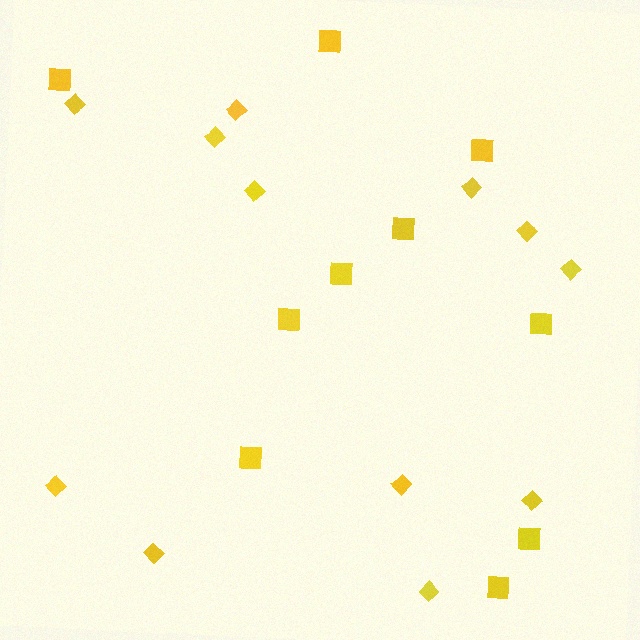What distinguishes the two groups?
There are 2 groups: one group of diamonds (12) and one group of squares (10).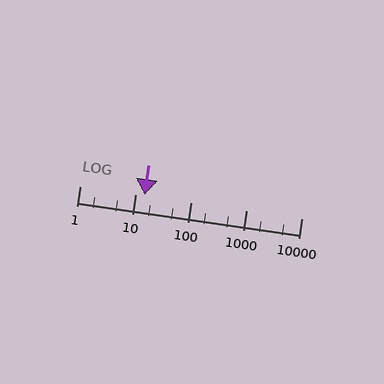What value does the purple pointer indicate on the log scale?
The pointer indicates approximately 15.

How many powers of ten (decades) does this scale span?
The scale spans 4 decades, from 1 to 10000.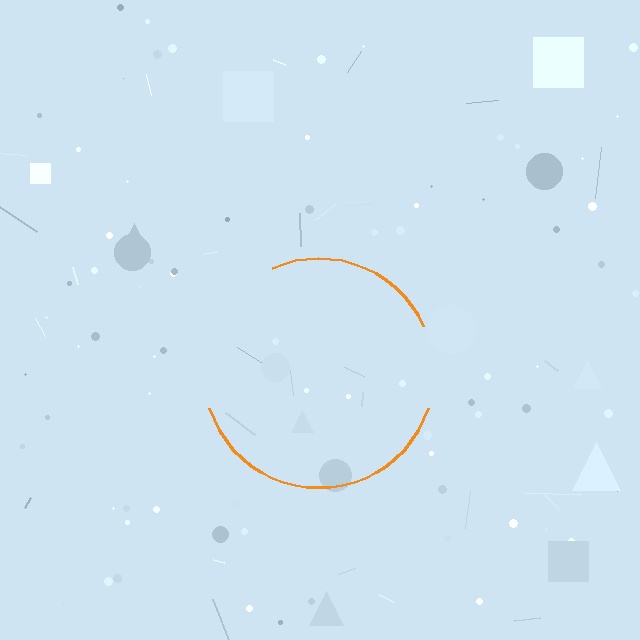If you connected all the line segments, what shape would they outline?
They would outline a circle.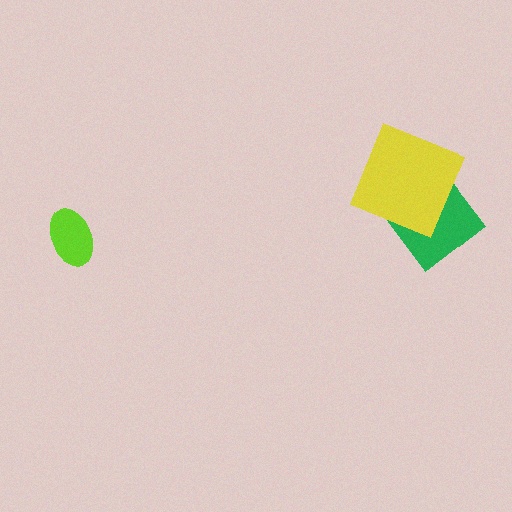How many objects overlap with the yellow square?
1 object overlaps with the yellow square.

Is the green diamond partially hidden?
Yes, it is partially covered by another shape.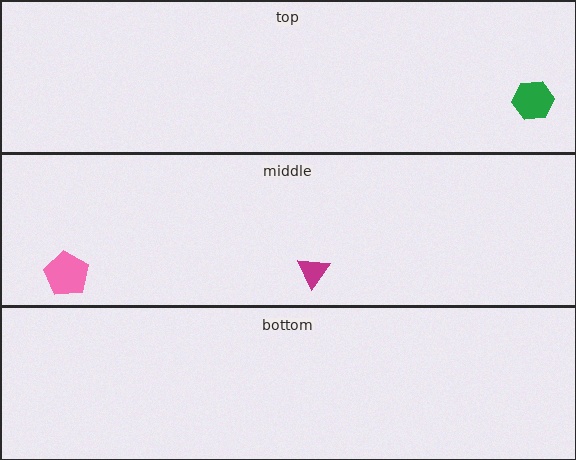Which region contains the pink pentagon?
The middle region.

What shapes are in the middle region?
The magenta triangle, the pink pentagon.